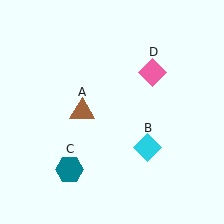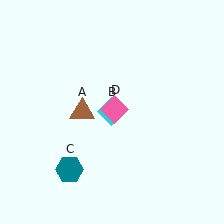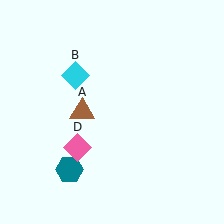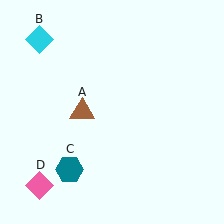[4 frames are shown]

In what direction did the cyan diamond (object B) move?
The cyan diamond (object B) moved up and to the left.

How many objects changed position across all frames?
2 objects changed position: cyan diamond (object B), pink diamond (object D).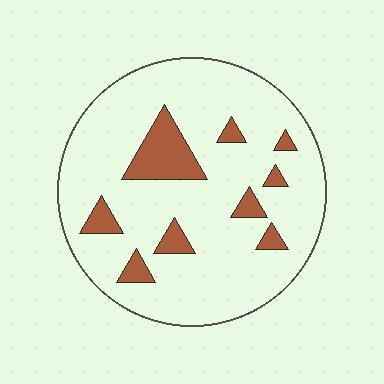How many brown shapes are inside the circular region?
9.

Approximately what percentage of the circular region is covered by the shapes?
Approximately 15%.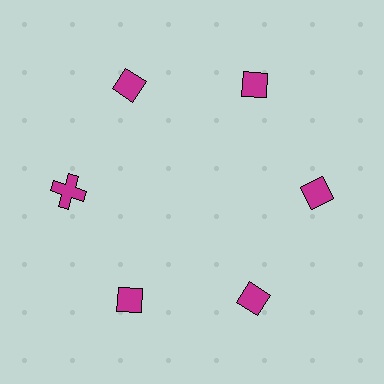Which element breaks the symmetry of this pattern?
The magenta cross at roughly the 9 o'clock position breaks the symmetry. All other shapes are magenta diamonds.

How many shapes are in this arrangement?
There are 6 shapes arranged in a ring pattern.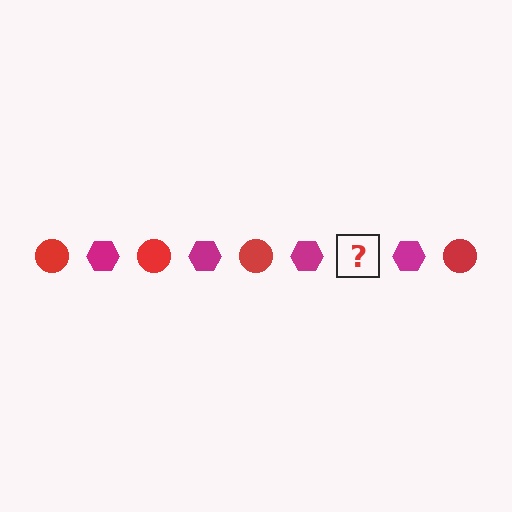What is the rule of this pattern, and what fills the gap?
The rule is that the pattern alternates between red circle and magenta hexagon. The gap should be filled with a red circle.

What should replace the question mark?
The question mark should be replaced with a red circle.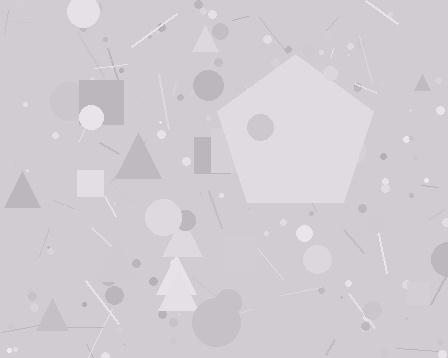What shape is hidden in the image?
A pentagon is hidden in the image.